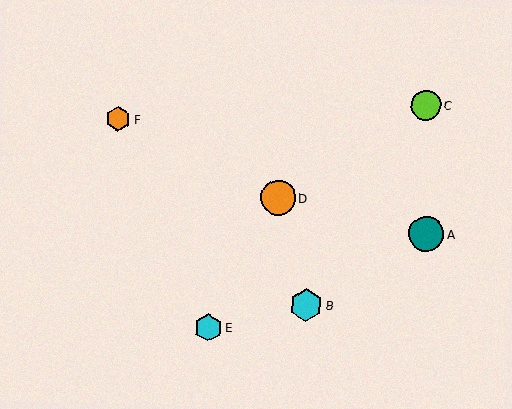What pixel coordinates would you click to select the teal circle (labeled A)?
Click at (426, 234) to select the teal circle A.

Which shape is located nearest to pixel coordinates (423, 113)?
The lime circle (labeled C) at (426, 105) is nearest to that location.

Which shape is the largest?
The teal circle (labeled A) is the largest.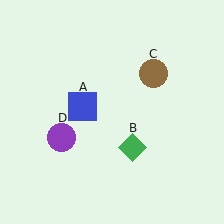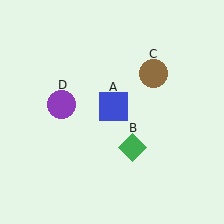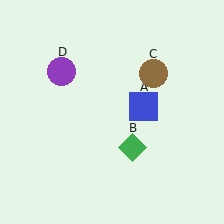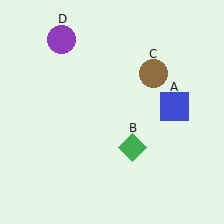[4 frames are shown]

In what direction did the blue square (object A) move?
The blue square (object A) moved right.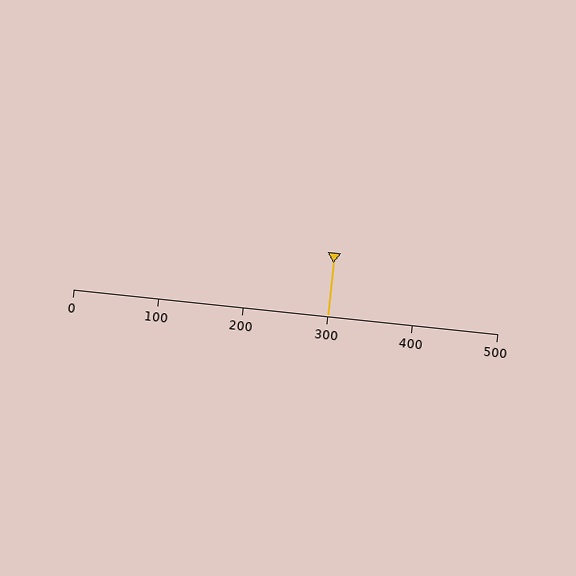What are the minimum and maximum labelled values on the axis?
The axis runs from 0 to 500.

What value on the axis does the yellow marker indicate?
The marker indicates approximately 300.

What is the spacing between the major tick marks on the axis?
The major ticks are spaced 100 apart.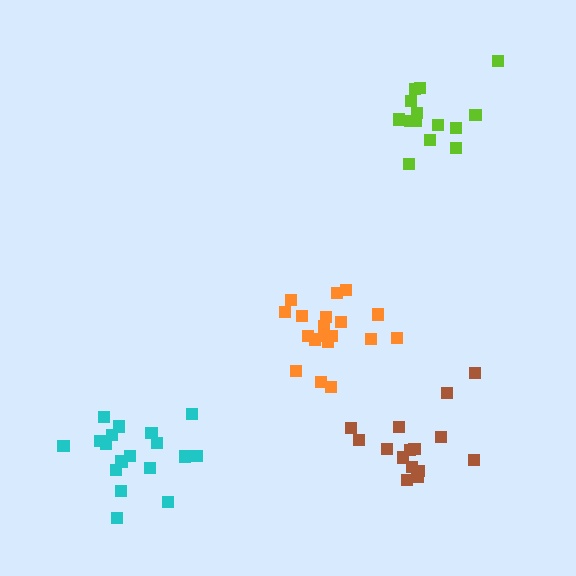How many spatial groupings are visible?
There are 4 spatial groupings.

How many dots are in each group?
Group 1: 18 dots, Group 2: 19 dots, Group 3: 15 dots, Group 4: 15 dots (67 total).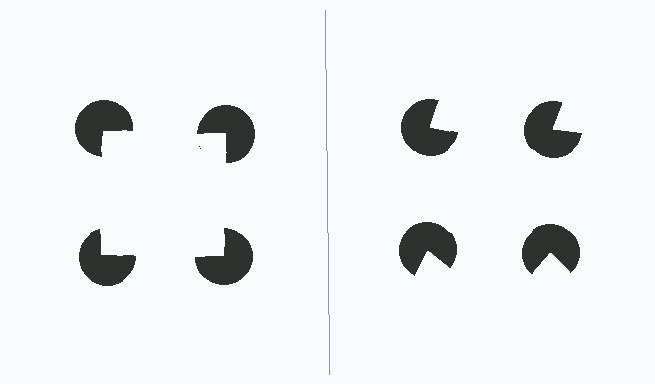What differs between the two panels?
The pac-man discs are positioned identically on both sides; only the wedge orientations differ. On the left they align to a square; on the right they are misaligned.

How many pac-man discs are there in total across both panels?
8 — 4 on each side.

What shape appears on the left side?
An illusory square.